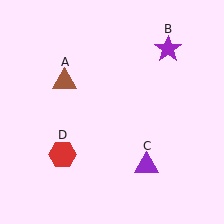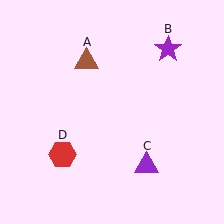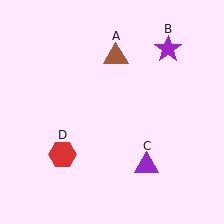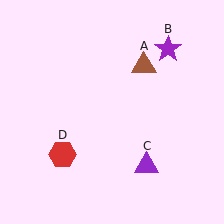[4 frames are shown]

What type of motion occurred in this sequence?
The brown triangle (object A) rotated clockwise around the center of the scene.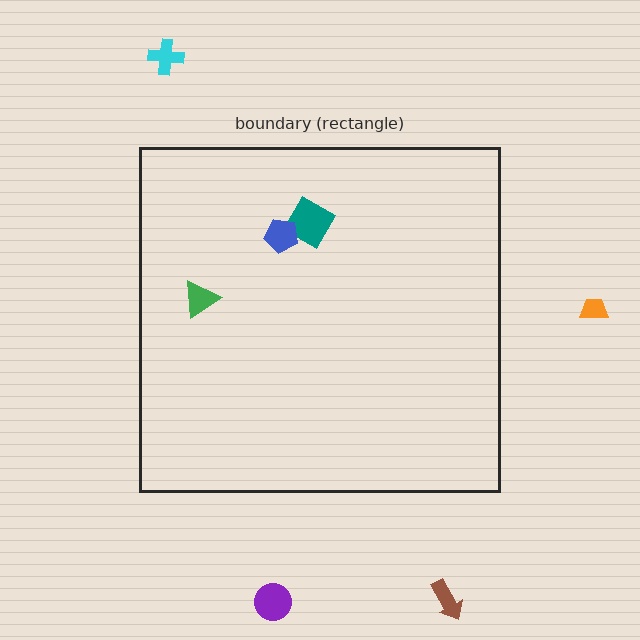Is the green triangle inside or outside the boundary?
Inside.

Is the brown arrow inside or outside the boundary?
Outside.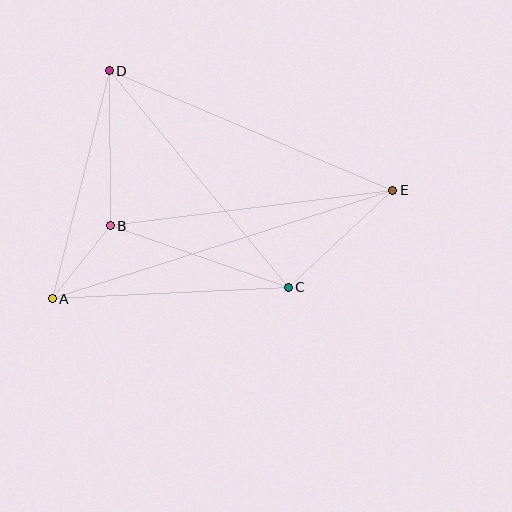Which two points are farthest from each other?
Points A and E are farthest from each other.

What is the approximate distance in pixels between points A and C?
The distance between A and C is approximately 236 pixels.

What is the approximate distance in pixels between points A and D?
The distance between A and D is approximately 235 pixels.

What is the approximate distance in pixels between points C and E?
The distance between C and E is approximately 143 pixels.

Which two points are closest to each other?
Points A and B are closest to each other.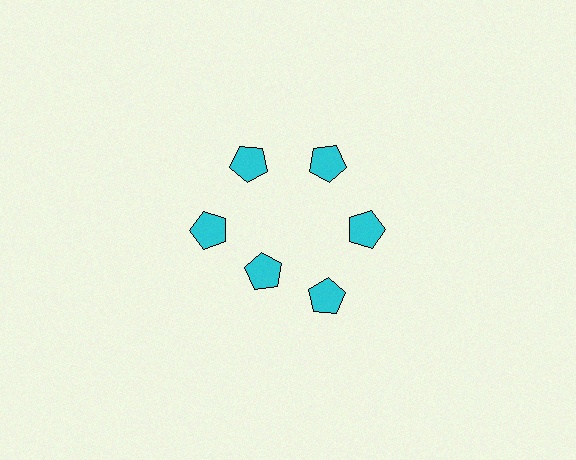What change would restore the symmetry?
The symmetry would be restored by moving it outward, back onto the ring so that all 6 pentagons sit at equal angles and equal distance from the center.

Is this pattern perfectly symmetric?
No. The 6 cyan pentagons are arranged in a ring, but one element near the 7 o'clock position is pulled inward toward the center, breaking the 6-fold rotational symmetry.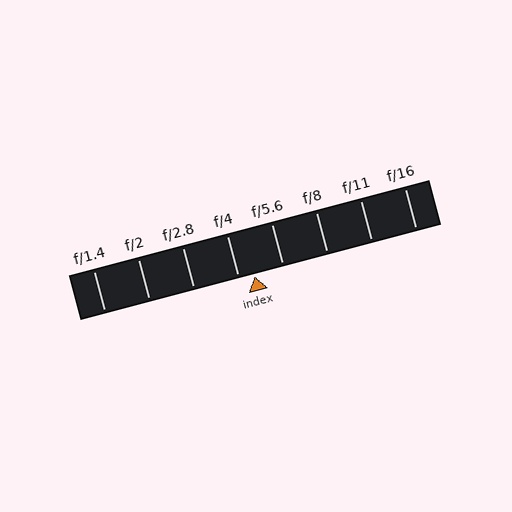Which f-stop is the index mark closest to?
The index mark is closest to f/4.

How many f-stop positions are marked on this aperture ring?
There are 8 f-stop positions marked.